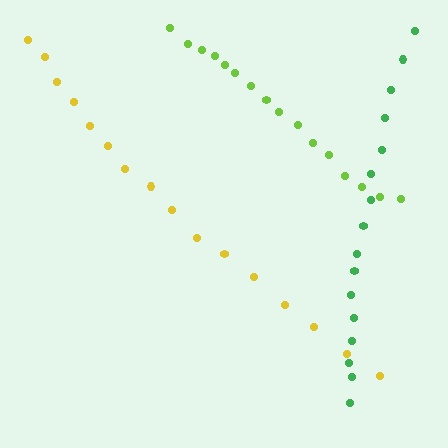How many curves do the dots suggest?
There are 3 distinct paths.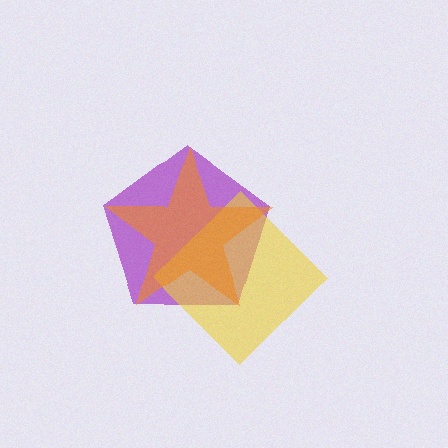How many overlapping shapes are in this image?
There are 3 overlapping shapes in the image.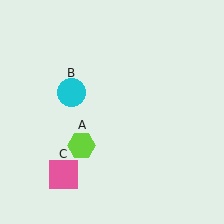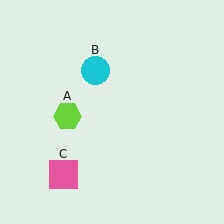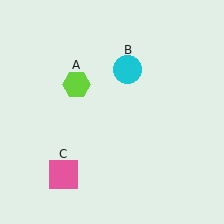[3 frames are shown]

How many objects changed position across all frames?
2 objects changed position: lime hexagon (object A), cyan circle (object B).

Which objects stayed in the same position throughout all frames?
Pink square (object C) remained stationary.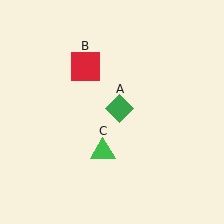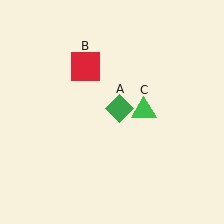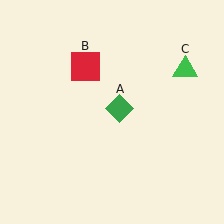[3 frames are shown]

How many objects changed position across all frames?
1 object changed position: green triangle (object C).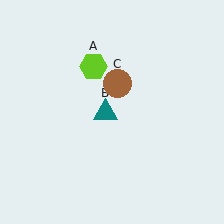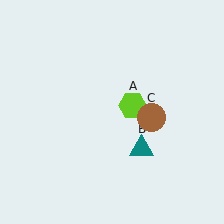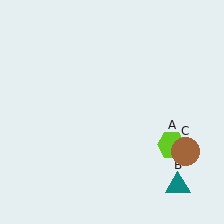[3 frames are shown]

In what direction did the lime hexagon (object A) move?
The lime hexagon (object A) moved down and to the right.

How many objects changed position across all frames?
3 objects changed position: lime hexagon (object A), teal triangle (object B), brown circle (object C).